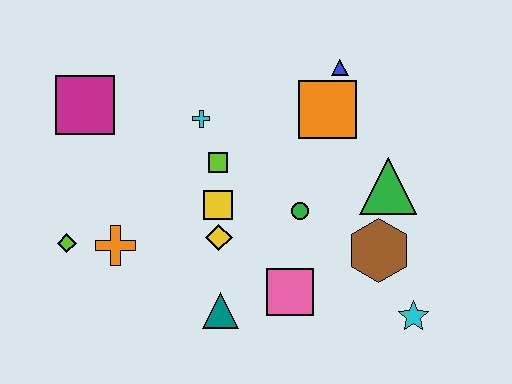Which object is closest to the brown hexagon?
The green triangle is closest to the brown hexagon.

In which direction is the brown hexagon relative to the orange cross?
The brown hexagon is to the right of the orange cross.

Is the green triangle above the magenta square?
No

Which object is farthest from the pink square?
The magenta square is farthest from the pink square.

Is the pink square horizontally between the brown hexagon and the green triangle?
No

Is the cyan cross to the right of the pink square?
No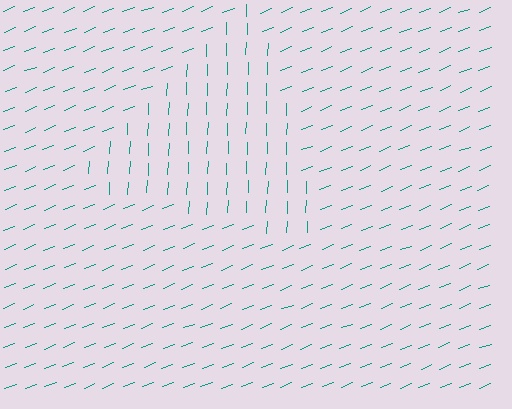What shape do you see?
I see a triangle.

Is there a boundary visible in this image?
Yes, there is a texture boundary formed by a change in line orientation.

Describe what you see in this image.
The image is filled with small teal line segments. A triangle region in the image has lines oriented differently from the surrounding lines, creating a visible texture boundary.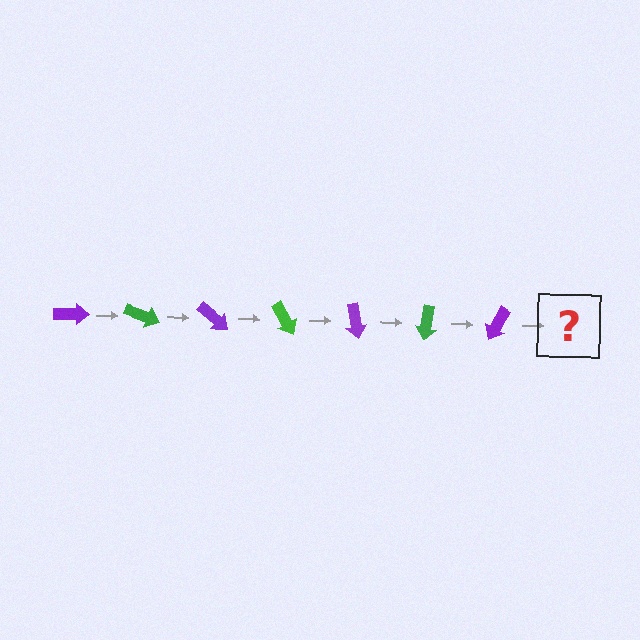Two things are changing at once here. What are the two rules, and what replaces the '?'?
The two rules are that it rotates 20 degrees each step and the color cycles through purple and green. The '?' should be a green arrow, rotated 140 degrees from the start.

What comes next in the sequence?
The next element should be a green arrow, rotated 140 degrees from the start.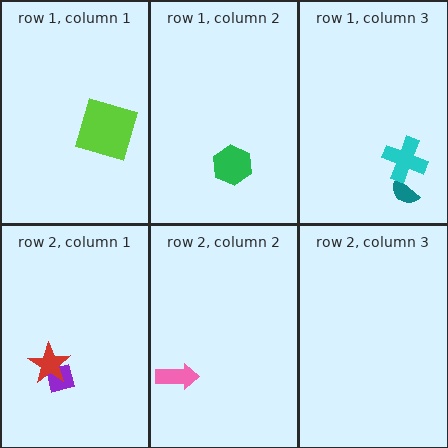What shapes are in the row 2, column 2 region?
The pink arrow.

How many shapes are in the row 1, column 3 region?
2.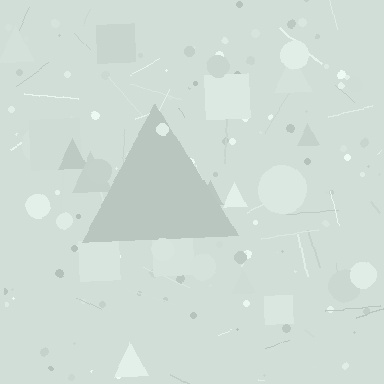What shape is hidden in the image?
A triangle is hidden in the image.